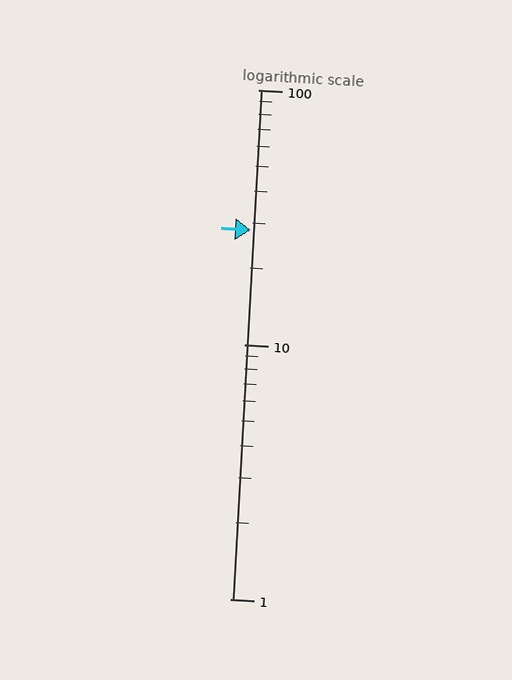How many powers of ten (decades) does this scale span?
The scale spans 2 decades, from 1 to 100.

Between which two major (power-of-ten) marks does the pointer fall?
The pointer is between 10 and 100.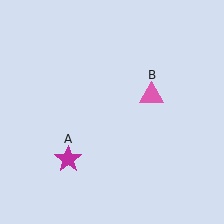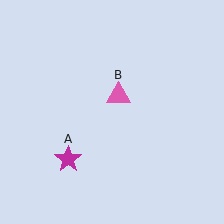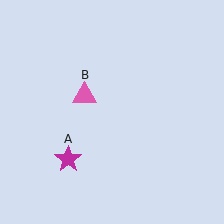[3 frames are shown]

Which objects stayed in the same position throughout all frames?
Magenta star (object A) remained stationary.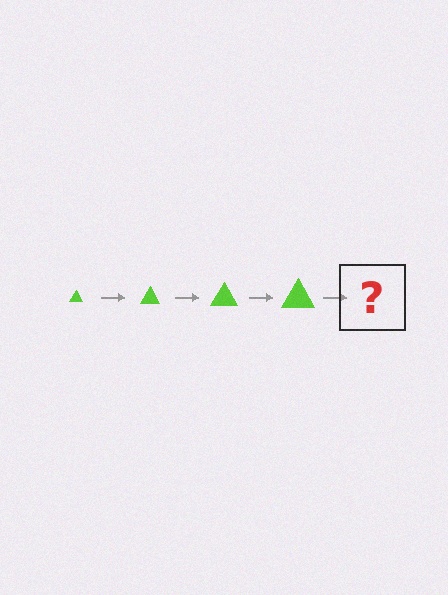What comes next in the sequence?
The next element should be a lime triangle, larger than the previous one.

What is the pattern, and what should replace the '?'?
The pattern is that the triangle gets progressively larger each step. The '?' should be a lime triangle, larger than the previous one.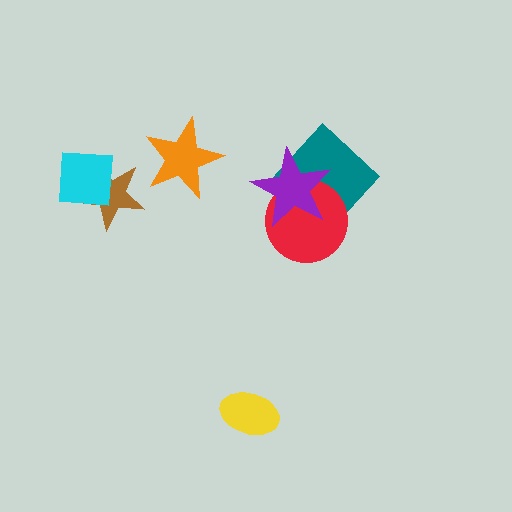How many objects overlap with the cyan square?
1 object overlaps with the cyan square.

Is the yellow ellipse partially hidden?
No, no other shape covers it.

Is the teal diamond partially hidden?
Yes, it is partially covered by another shape.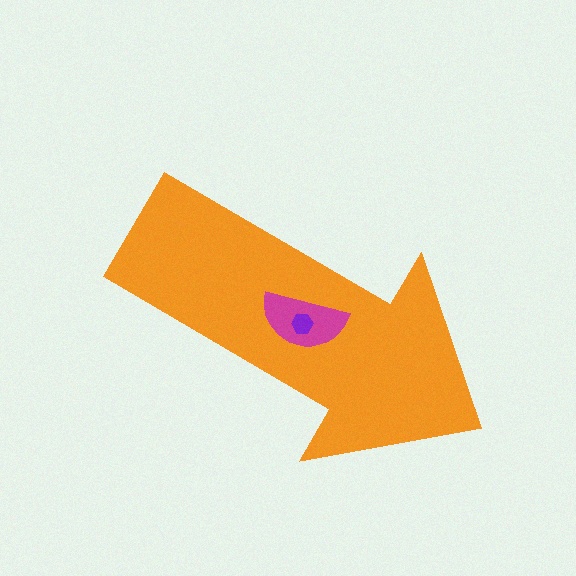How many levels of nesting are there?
3.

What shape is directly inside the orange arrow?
The magenta semicircle.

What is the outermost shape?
The orange arrow.